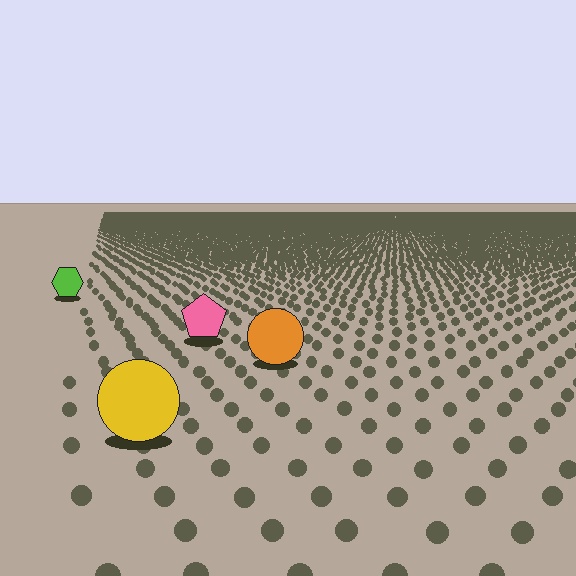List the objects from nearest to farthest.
From nearest to farthest: the yellow circle, the orange circle, the pink pentagon, the lime hexagon.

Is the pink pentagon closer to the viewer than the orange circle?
No. The orange circle is closer — you can tell from the texture gradient: the ground texture is coarser near it.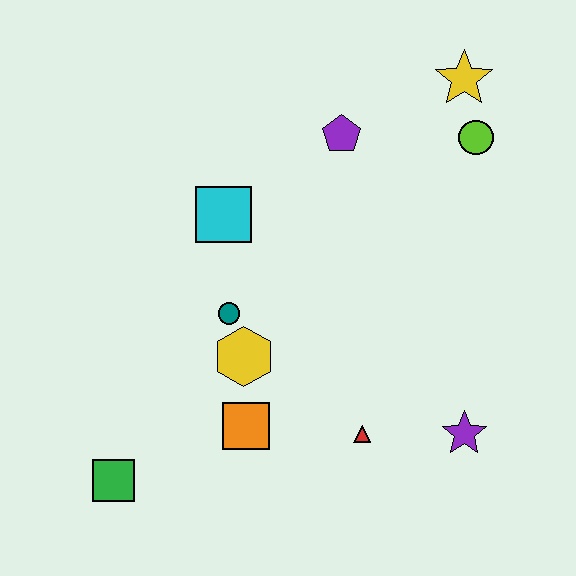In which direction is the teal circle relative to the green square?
The teal circle is above the green square.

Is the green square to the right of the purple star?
No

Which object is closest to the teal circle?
The yellow hexagon is closest to the teal circle.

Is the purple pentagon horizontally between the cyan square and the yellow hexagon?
No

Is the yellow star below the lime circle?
No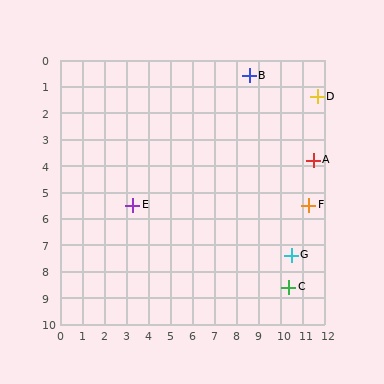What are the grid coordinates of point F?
Point F is at approximately (11.3, 5.5).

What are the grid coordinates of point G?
Point G is at approximately (10.5, 7.4).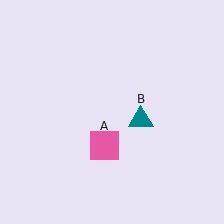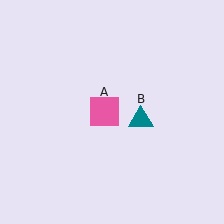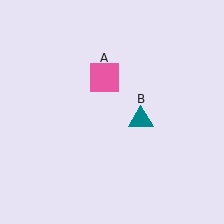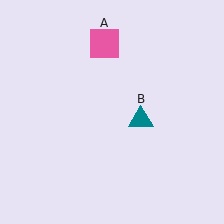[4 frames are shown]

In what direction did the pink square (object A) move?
The pink square (object A) moved up.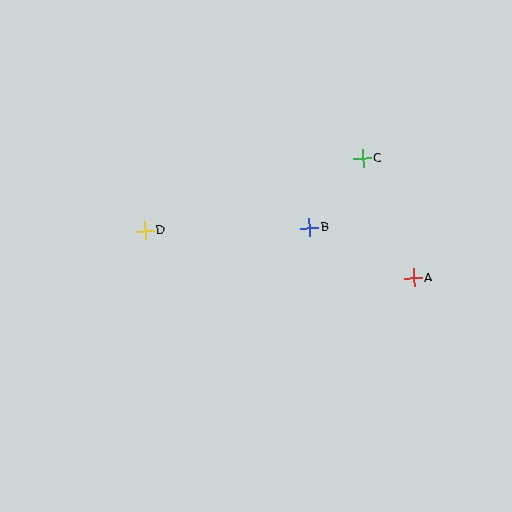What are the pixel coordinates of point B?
Point B is at (310, 227).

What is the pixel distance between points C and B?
The distance between C and B is 87 pixels.